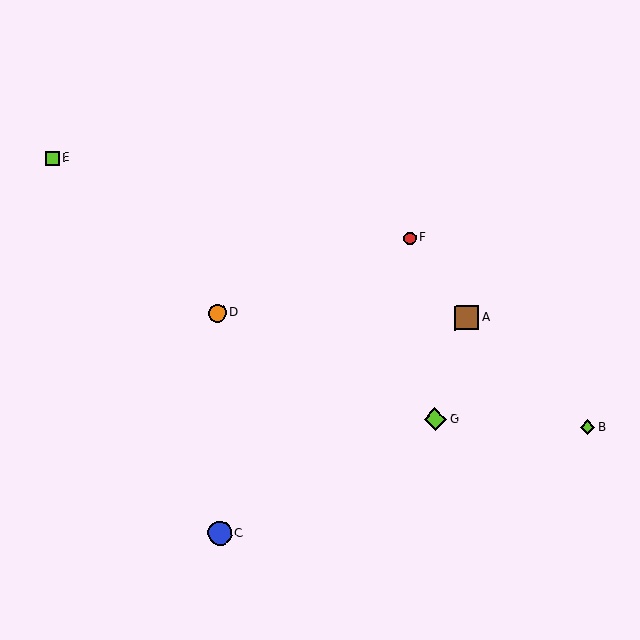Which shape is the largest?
The brown square (labeled A) is the largest.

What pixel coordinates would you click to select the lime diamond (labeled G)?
Click at (435, 419) to select the lime diamond G.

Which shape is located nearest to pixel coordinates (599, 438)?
The lime diamond (labeled B) at (587, 427) is nearest to that location.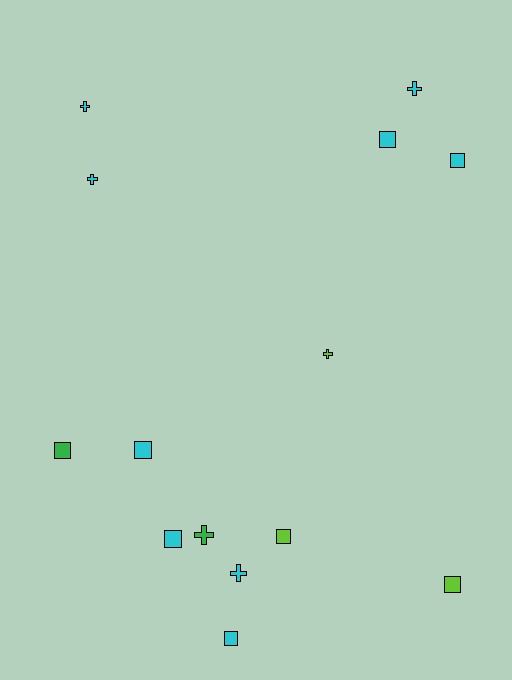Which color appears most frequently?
Cyan, with 9 objects.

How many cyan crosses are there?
There are 4 cyan crosses.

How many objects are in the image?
There are 14 objects.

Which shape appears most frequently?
Square, with 8 objects.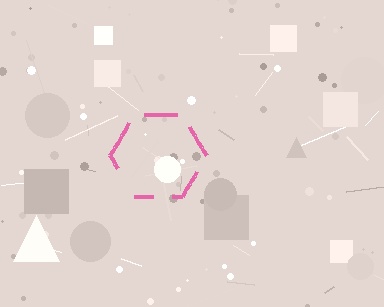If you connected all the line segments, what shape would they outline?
They would outline a hexagon.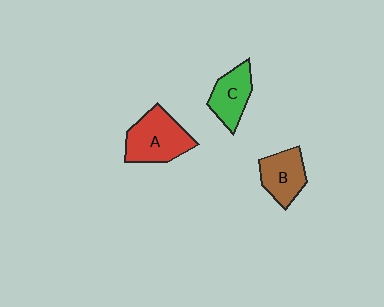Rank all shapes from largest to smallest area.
From largest to smallest: A (red), B (brown), C (green).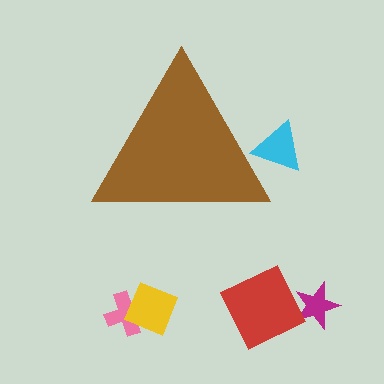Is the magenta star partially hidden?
No, the magenta star is fully visible.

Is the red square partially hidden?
No, the red square is fully visible.